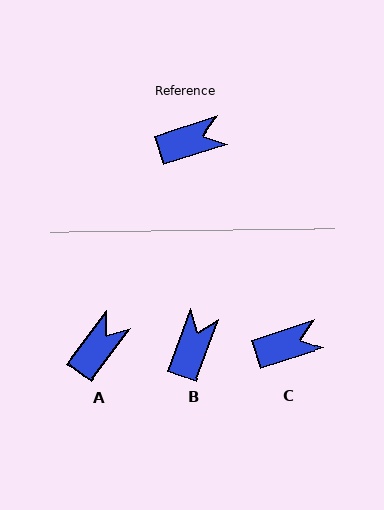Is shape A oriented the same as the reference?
No, it is off by about 35 degrees.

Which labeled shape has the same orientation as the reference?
C.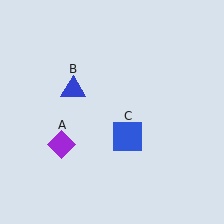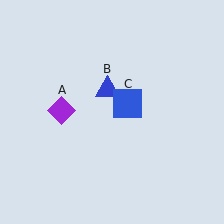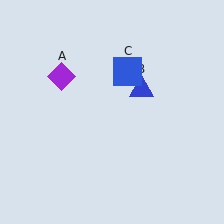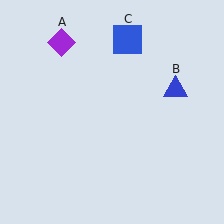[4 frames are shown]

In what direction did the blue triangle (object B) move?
The blue triangle (object B) moved right.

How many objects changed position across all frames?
3 objects changed position: purple diamond (object A), blue triangle (object B), blue square (object C).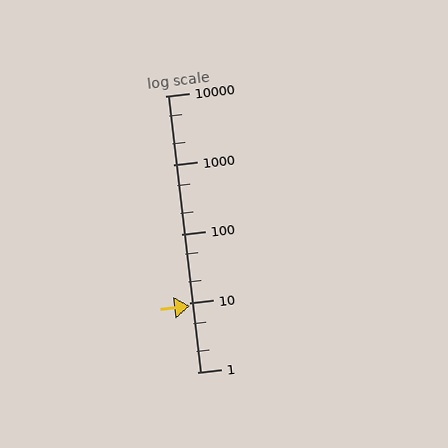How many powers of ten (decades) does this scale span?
The scale spans 4 decades, from 1 to 10000.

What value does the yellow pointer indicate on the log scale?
The pointer indicates approximately 9.2.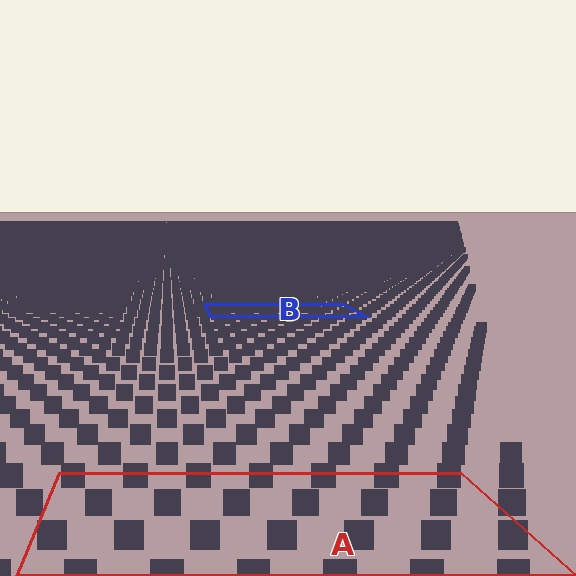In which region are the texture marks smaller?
The texture marks are smaller in region B, because it is farther away.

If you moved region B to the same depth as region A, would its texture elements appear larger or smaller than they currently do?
They would appear larger. At a closer depth, the same texture elements are projected at a bigger on-screen size.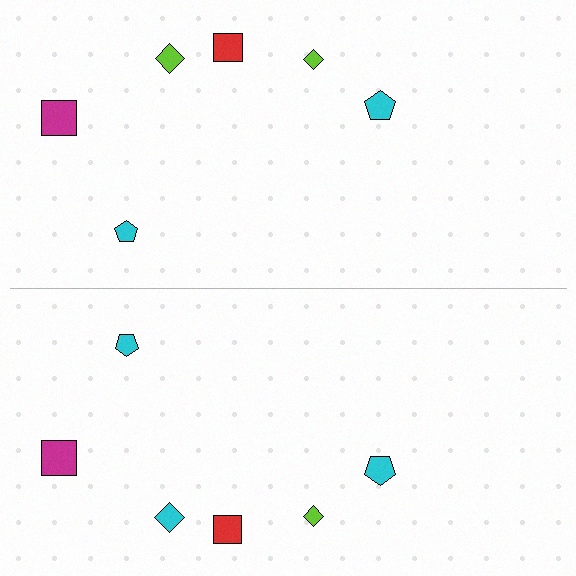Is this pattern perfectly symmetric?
No, the pattern is not perfectly symmetric. The cyan diamond on the bottom side breaks the symmetry — its mirror counterpart is lime.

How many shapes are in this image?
There are 12 shapes in this image.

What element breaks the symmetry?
The cyan diamond on the bottom side breaks the symmetry — its mirror counterpart is lime.